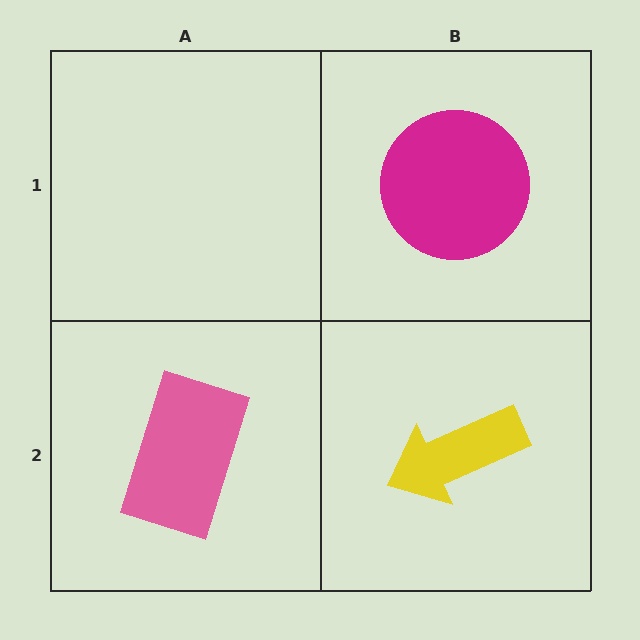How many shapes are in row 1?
1 shape.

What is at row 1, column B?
A magenta circle.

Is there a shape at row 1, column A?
No, that cell is empty.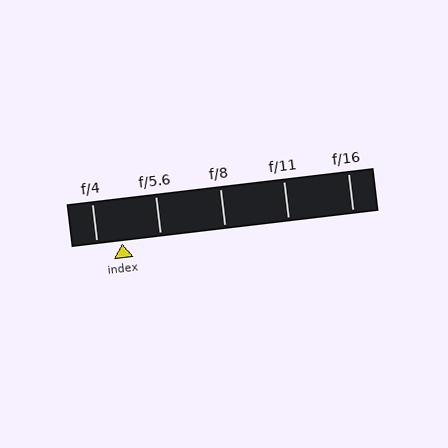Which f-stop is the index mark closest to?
The index mark is closest to f/4.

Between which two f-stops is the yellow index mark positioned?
The index mark is between f/4 and f/5.6.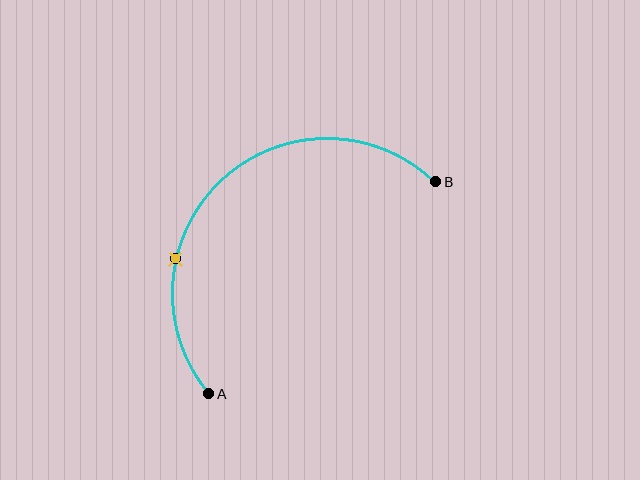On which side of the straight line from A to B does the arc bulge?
The arc bulges above and to the left of the straight line connecting A and B.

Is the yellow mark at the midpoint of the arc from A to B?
No. The yellow mark lies on the arc but is closer to endpoint A. The arc midpoint would be at the point on the curve equidistant along the arc from both A and B.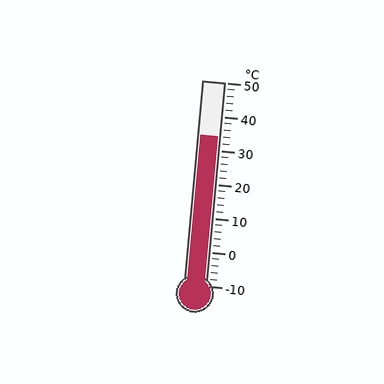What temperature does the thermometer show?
The thermometer shows approximately 34°C.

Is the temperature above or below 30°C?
The temperature is above 30°C.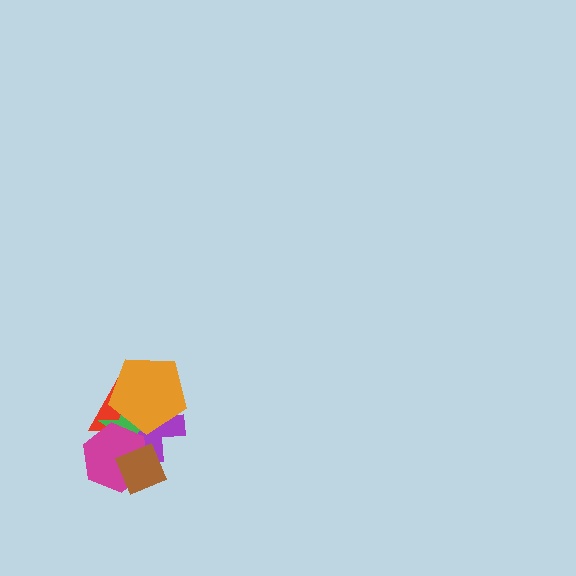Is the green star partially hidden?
Yes, it is partially covered by another shape.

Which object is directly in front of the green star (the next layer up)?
The orange pentagon is directly in front of the green star.